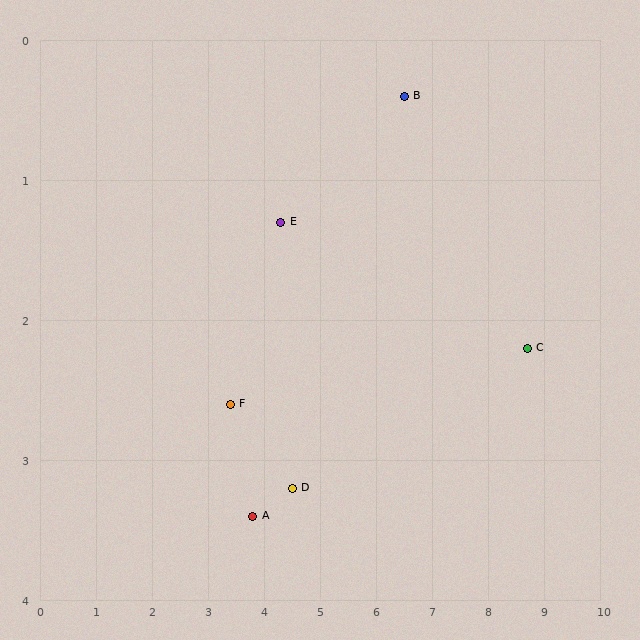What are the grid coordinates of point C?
Point C is at approximately (8.7, 2.2).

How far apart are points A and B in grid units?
Points A and B are about 4.0 grid units apart.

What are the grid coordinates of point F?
Point F is at approximately (3.4, 2.6).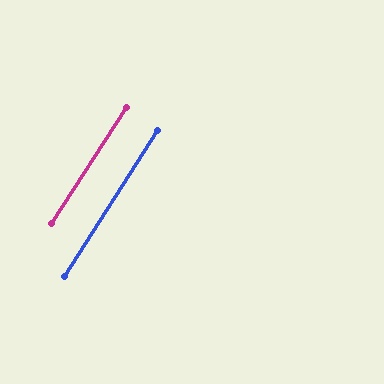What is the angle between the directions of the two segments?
Approximately 0 degrees.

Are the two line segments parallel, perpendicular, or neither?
Parallel — their directions differ by only 0.5°.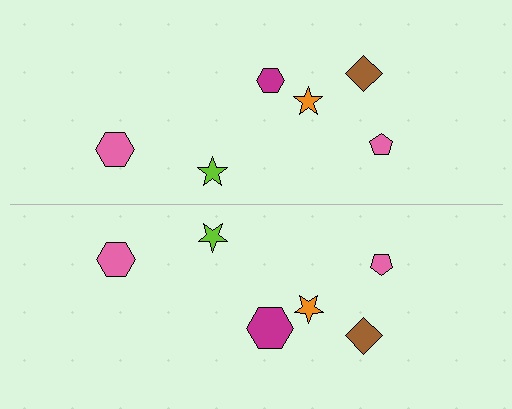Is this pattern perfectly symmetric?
No, the pattern is not perfectly symmetric. The magenta hexagon on the bottom side has a different size than its mirror counterpart.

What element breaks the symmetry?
The magenta hexagon on the bottom side has a different size than its mirror counterpart.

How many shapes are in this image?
There are 12 shapes in this image.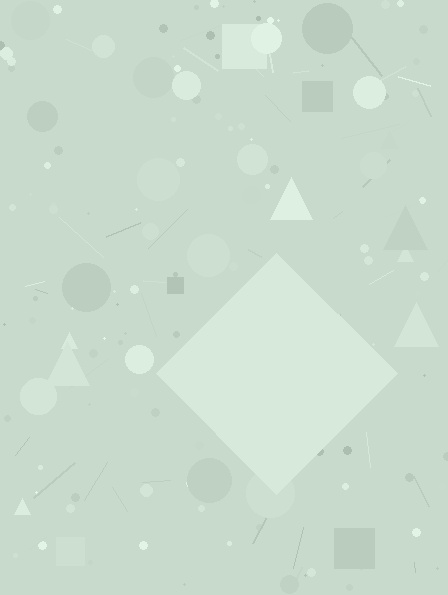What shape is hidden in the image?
A diamond is hidden in the image.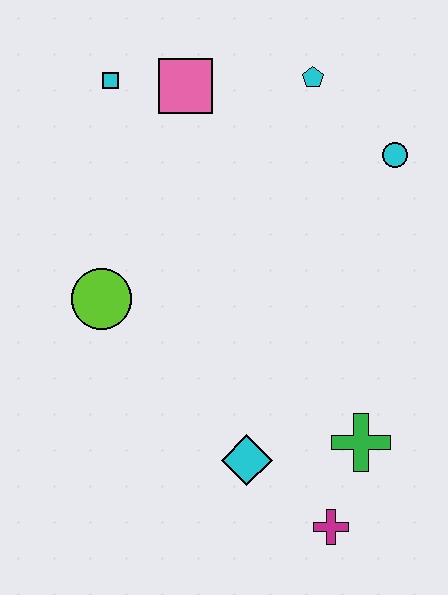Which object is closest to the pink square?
The cyan square is closest to the pink square.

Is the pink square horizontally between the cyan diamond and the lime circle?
Yes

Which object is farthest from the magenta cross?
The cyan square is farthest from the magenta cross.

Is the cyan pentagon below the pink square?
No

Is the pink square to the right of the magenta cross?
No